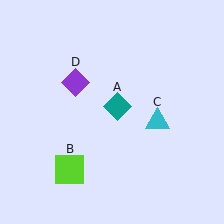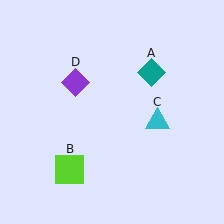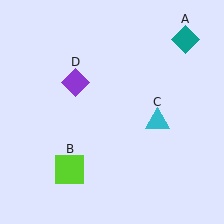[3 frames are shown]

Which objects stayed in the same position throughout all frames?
Lime square (object B) and cyan triangle (object C) and purple diamond (object D) remained stationary.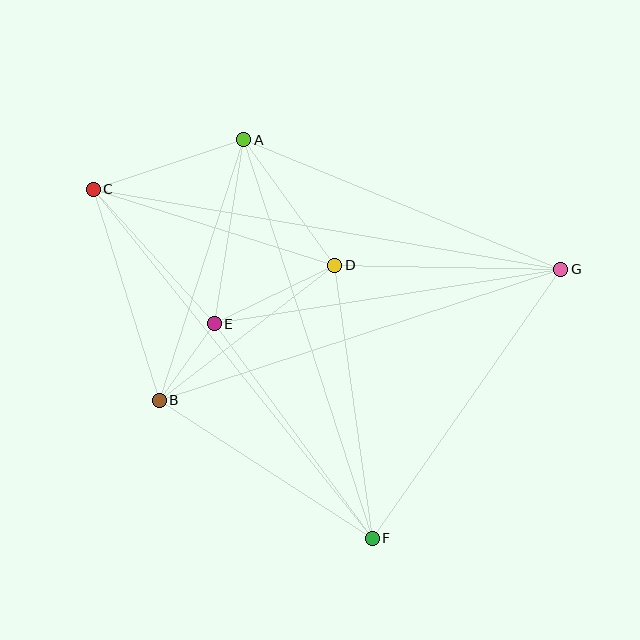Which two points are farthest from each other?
Points C and G are farthest from each other.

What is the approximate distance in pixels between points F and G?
The distance between F and G is approximately 328 pixels.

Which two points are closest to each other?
Points B and E are closest to each other.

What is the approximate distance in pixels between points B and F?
The distance between B and F is approximately 254 pixels.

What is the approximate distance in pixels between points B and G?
The distance between B and G is approximately 422 pixels.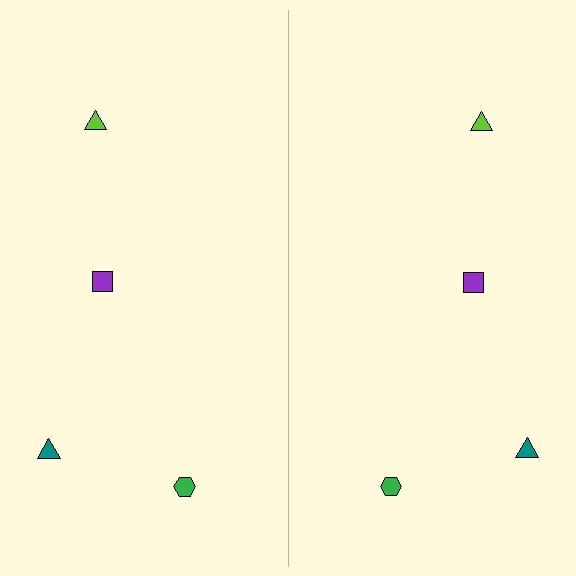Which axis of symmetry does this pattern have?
The pattern has a vertical axis of symmetry running through the center of the image.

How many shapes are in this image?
There are 8 shapes in this image.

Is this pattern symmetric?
Yes, this pattern has bilateral (reflection) symmetry.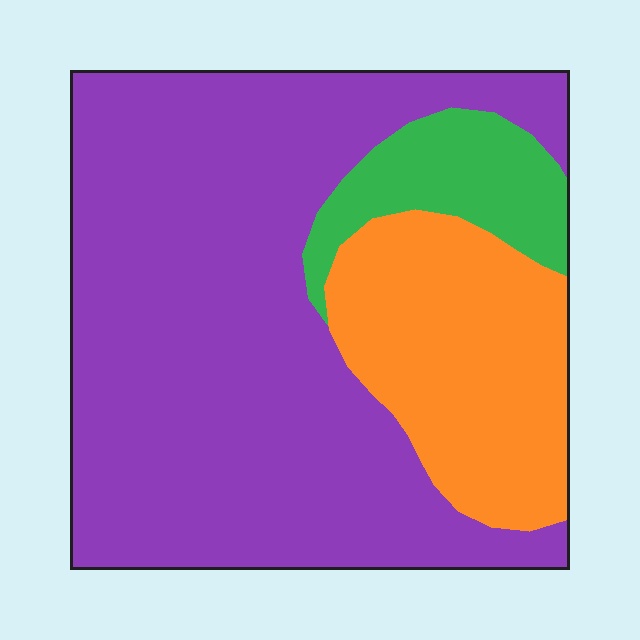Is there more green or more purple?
Purple.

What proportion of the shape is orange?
Orange takes up about one quarter (1/4) of the shape.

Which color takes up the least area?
Green, at roughly 10%.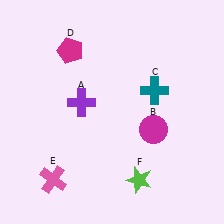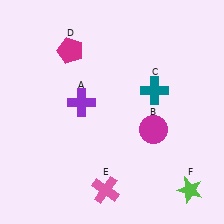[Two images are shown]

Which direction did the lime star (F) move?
The lime star (F) moved right.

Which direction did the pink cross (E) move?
The pink cross (E) moved right.